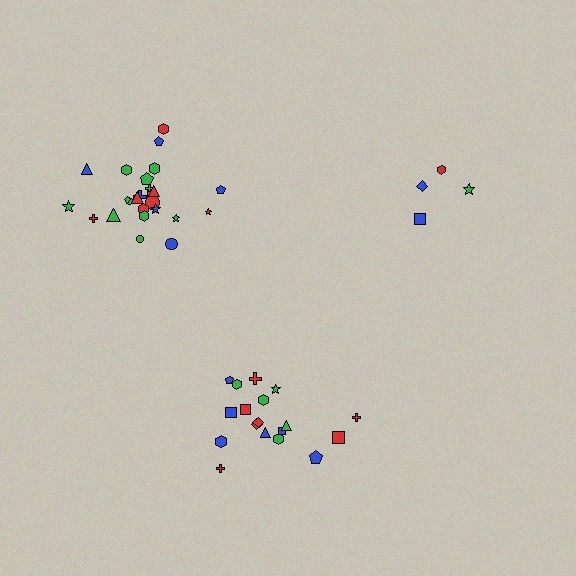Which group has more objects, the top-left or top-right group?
The top-left group.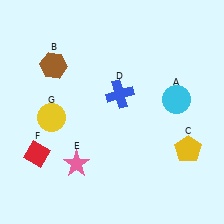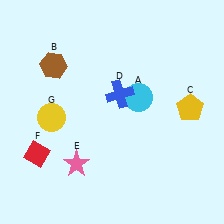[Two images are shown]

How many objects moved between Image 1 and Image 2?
2 objects moved between the two images.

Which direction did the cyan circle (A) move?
The cyan circle (A) moved left.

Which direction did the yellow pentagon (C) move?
The yellow pentagon (C) moved up.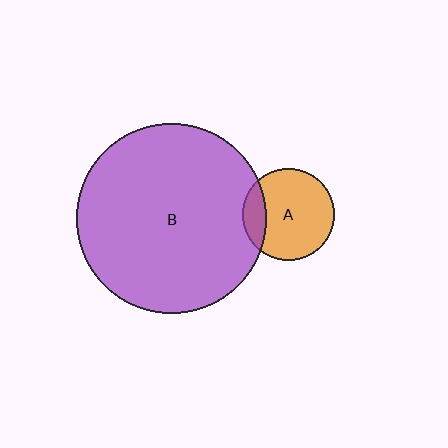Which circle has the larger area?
Circle B (purple).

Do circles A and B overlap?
Yes.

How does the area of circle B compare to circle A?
Approximately 4.3 times.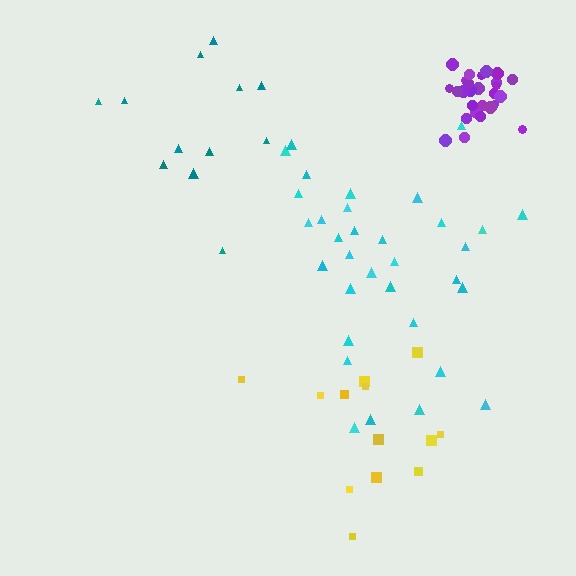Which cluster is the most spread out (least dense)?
Teal.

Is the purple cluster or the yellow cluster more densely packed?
Purple.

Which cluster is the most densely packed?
Purple.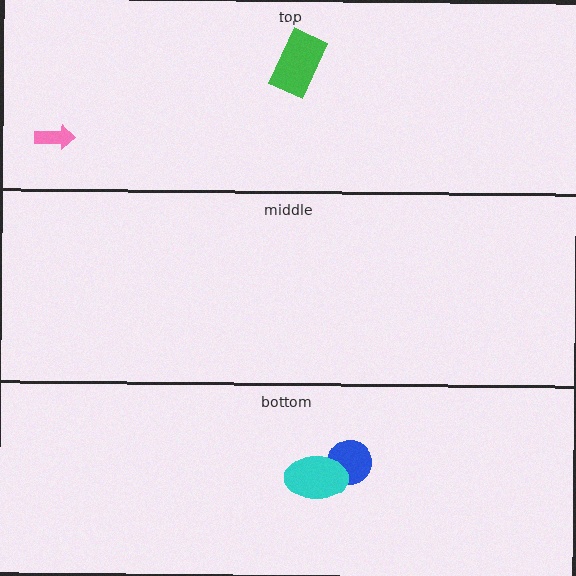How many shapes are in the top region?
2.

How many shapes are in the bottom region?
2.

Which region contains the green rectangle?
The top region.